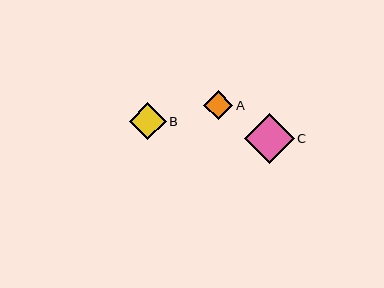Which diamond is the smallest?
Diamond A is the smallest with a size of approximately 29 pixels.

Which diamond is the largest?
Diamond C is the largest with a size of approximately 49 pixels.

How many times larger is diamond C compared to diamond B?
Diamond C is approximately 1.3 times the size of diamond B.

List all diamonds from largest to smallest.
From largest to smallest: C, B, A.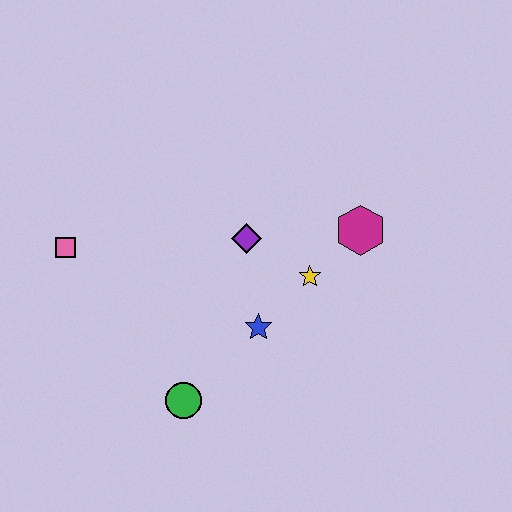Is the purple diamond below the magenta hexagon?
Yes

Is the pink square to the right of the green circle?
No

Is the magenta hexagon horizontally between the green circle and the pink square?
No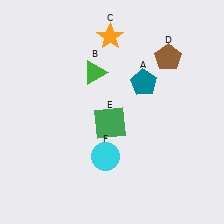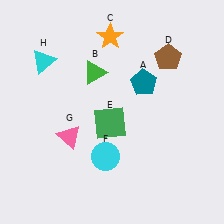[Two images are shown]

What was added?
A pink triangle (G), a cyan triangle (H) were added in Image 2.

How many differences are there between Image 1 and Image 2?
There are 2 differences between the two images.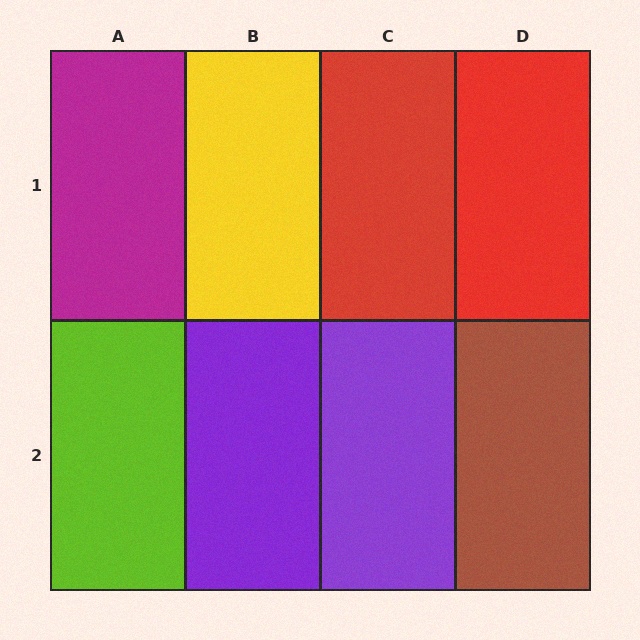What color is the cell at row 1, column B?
Yellow.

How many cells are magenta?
1 cell is magenta.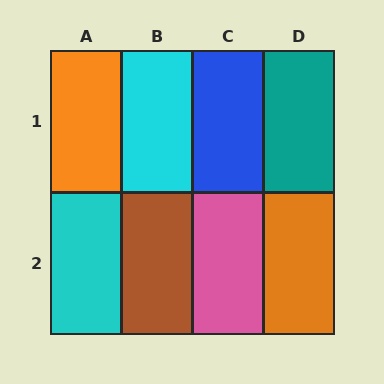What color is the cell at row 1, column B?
Cyan.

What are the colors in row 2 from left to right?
Cyan, brown, pink, orange.